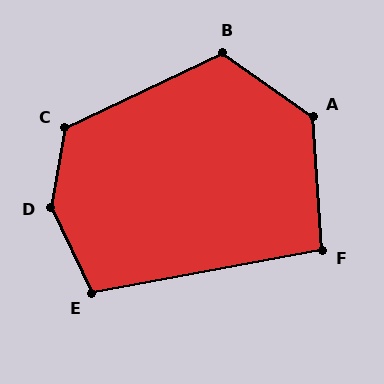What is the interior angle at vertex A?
Approximately 129 degrees (obtuse).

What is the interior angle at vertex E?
Approximately 105 degrees (obtuse).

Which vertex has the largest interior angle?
D, at approximately 144 degrees.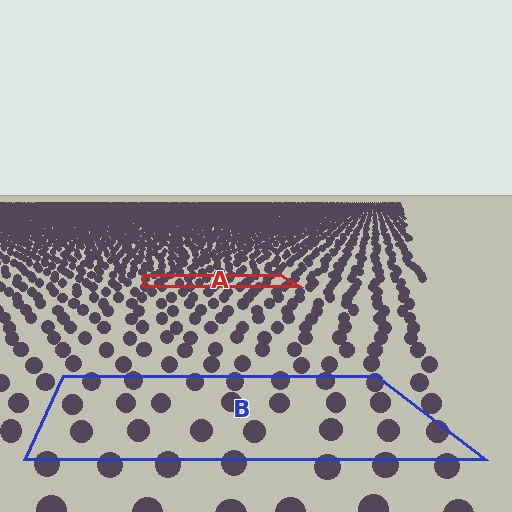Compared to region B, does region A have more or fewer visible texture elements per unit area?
Region A has more texture elements per unit area — they are packed more densely because it is farther away.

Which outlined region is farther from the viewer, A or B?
Region A is farther from the viewer — the texture elements inside it appear smaller and more densely packed.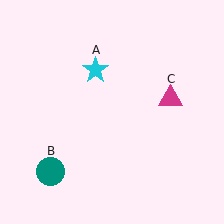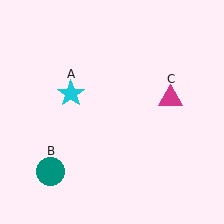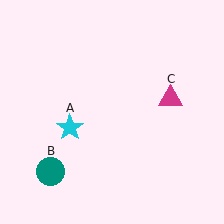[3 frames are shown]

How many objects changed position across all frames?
1 object changed position: cyan star (object A).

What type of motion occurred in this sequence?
The cyan star (object A) rotated counterclockwise around the center of the scene.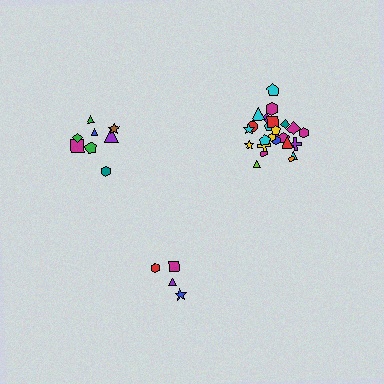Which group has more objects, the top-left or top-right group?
The top-right group.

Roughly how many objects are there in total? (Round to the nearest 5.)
Roughly 35 objects in total.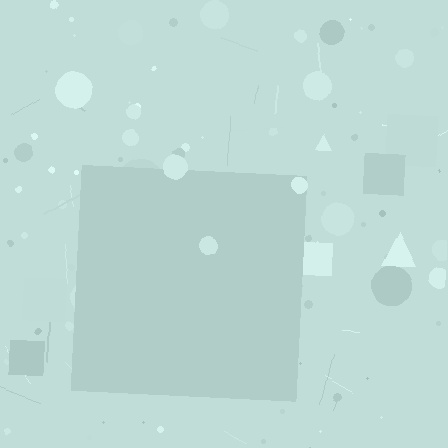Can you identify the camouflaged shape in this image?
The camouflaged shape is a square.